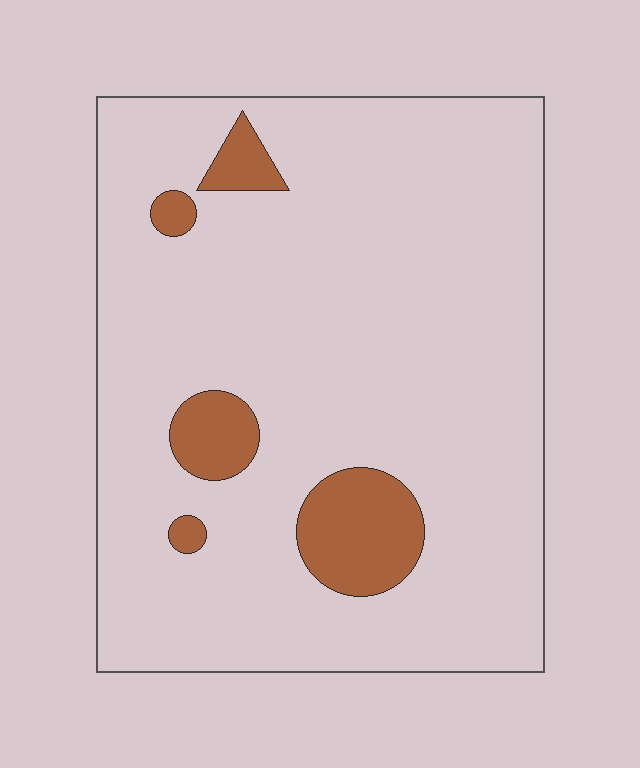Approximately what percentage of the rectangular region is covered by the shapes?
Approximately 10%.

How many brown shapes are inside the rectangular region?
5.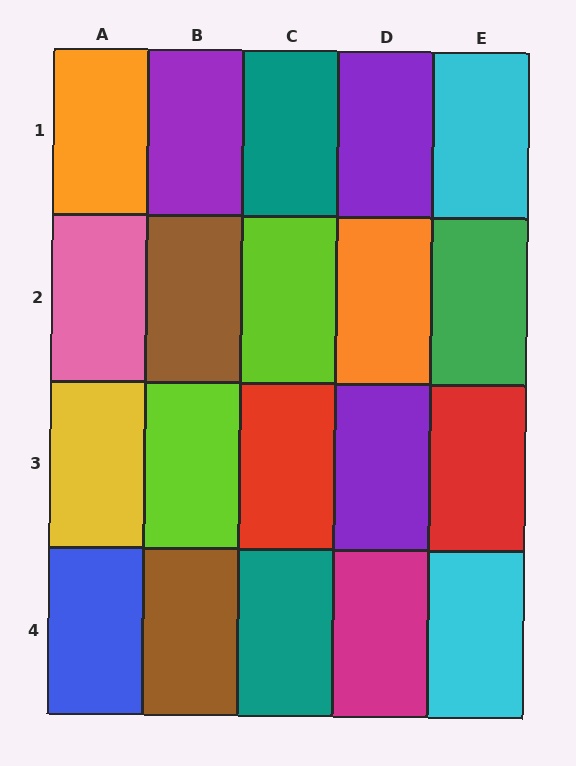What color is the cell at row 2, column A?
Pink.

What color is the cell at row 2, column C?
Lime.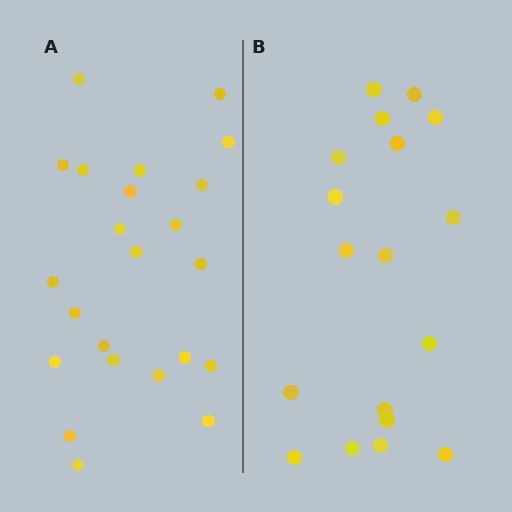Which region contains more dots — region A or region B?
Region A (the left region) has more dots.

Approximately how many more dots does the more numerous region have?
Region A has about 5 more dots than region B.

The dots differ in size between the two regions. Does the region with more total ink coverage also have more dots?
No. Region B has more total ink coverage because its dots are larger, but region A actually contains more individual dots. Total area can be misleading — the number of items is what matters here.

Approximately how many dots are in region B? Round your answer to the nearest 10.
About 20 dots. (The exact count is 18, which rounds to 20.)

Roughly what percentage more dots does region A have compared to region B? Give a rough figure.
About 30% more.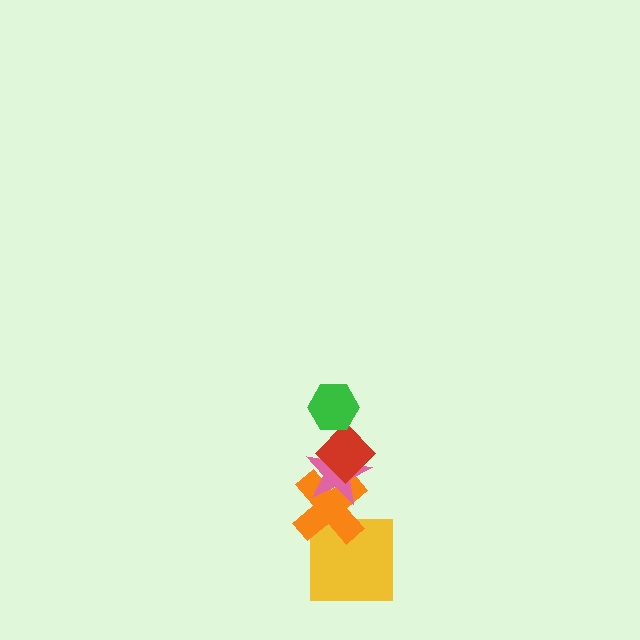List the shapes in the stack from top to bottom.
From top to bottom: the green hexagon, the red diamond, the pink star, the orange cross, the yellow square.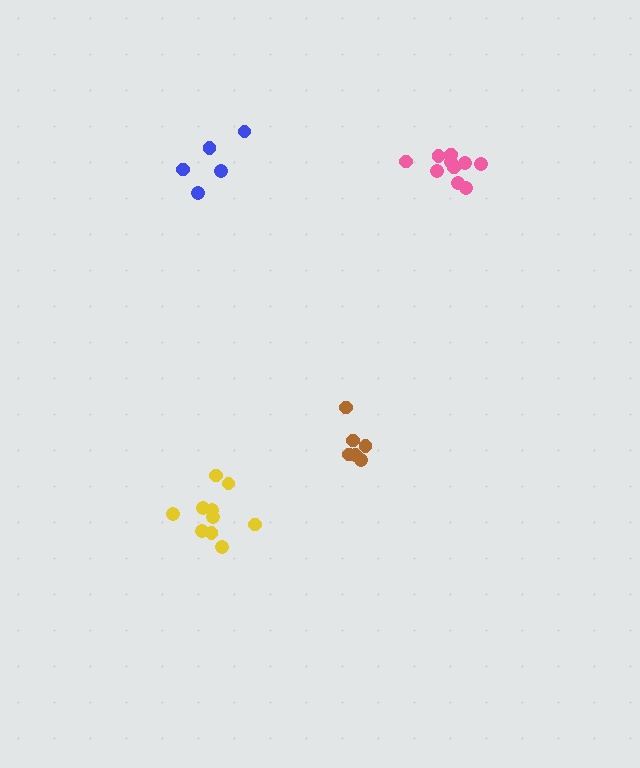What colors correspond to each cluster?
The clusters are colored: blue, pink, brown, yellow.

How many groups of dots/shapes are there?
There are 4 groups.